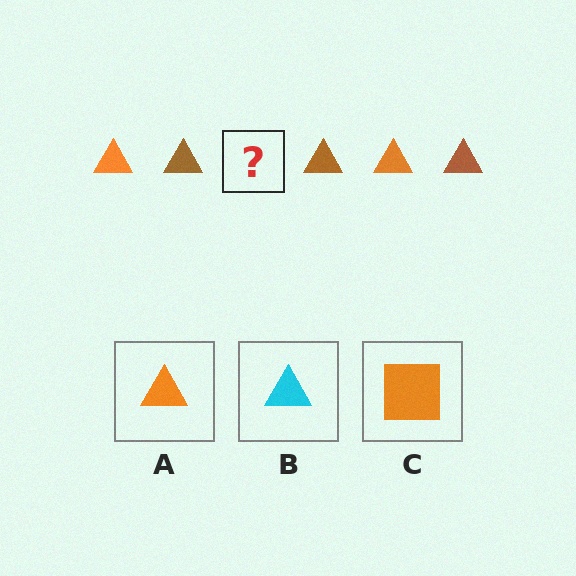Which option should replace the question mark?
Option A.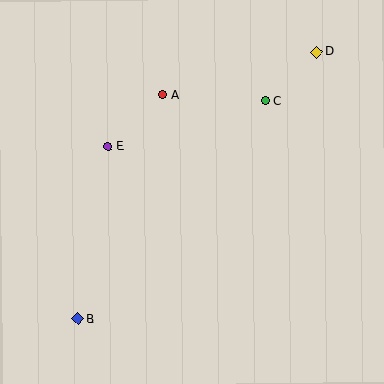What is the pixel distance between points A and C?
The distance between A and C is 103 pixels.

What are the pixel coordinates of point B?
Point B is at (78, 319).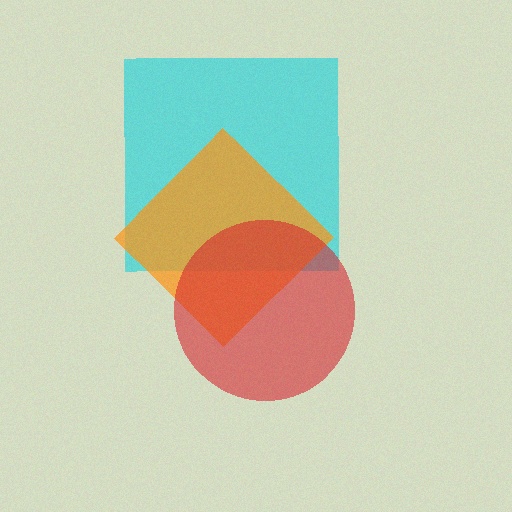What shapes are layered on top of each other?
The layered shapes are: a cyan square, an orange diamond, a red circle.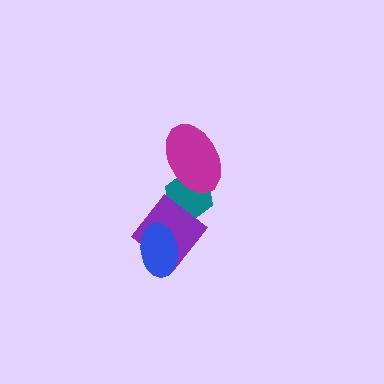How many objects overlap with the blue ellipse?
1 object overlaps with the blue ellipse.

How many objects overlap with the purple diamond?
2 objects overlap with the purple diamond.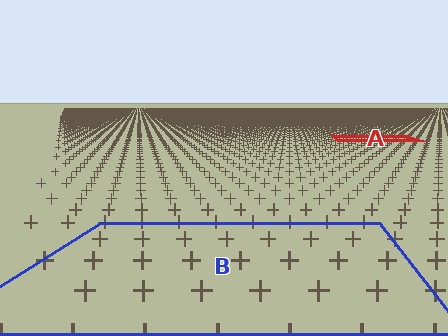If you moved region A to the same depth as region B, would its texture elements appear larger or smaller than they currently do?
They would appear larger. At a closer depth, the same texture elements are projected at a bigger on-screen size.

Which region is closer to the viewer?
Region B is closer. The texture elements there are larger and more spread out.